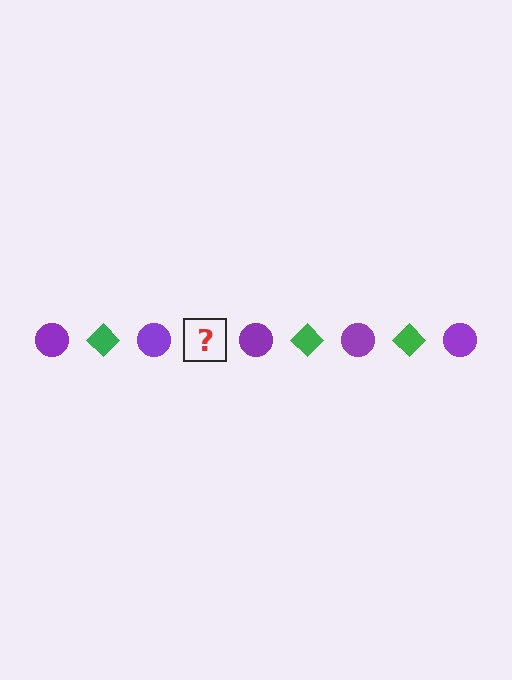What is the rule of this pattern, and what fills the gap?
The rule is that the pattern alternates between purple circle and green diamond. The gap should be filled with a green diamond.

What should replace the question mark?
The question mark should be replaced with a green diamond.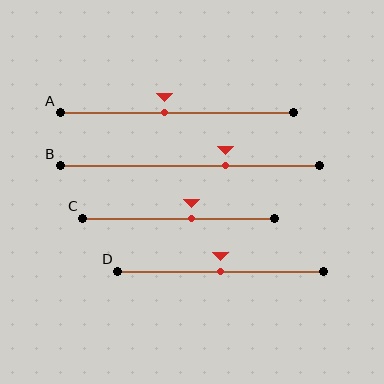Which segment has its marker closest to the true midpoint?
Segment D has its marker closest to the true midpoint.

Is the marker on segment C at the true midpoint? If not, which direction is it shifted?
No, the marker on segment C is shifted to the right by about 7% of the segment length.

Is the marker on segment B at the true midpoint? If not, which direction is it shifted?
No, the marker on segment B is shifted to the right by about 14% of the segment length.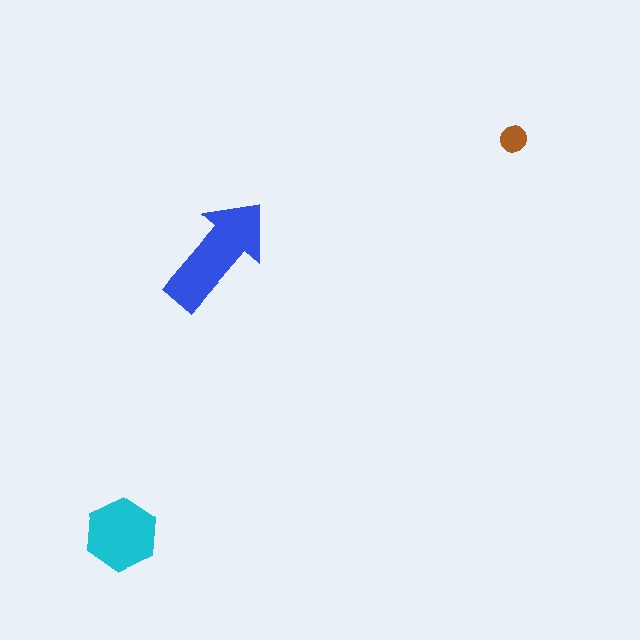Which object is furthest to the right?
The brown circle is rightmost.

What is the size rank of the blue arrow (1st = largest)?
1st.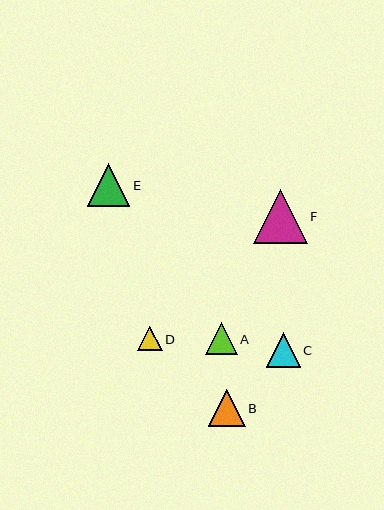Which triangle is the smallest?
Triangle D is the smallest with a size of approximately 25 pixels.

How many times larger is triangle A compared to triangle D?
Triangle A is approximately 1.3 times the size of triangle D.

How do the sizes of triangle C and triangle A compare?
Triangle C and triangle A are approximately the same size.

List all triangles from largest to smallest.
From largest to smallest: F, E, B, C, A, D.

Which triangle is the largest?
Triangle F is the largest with a size of approximately 54 pixels.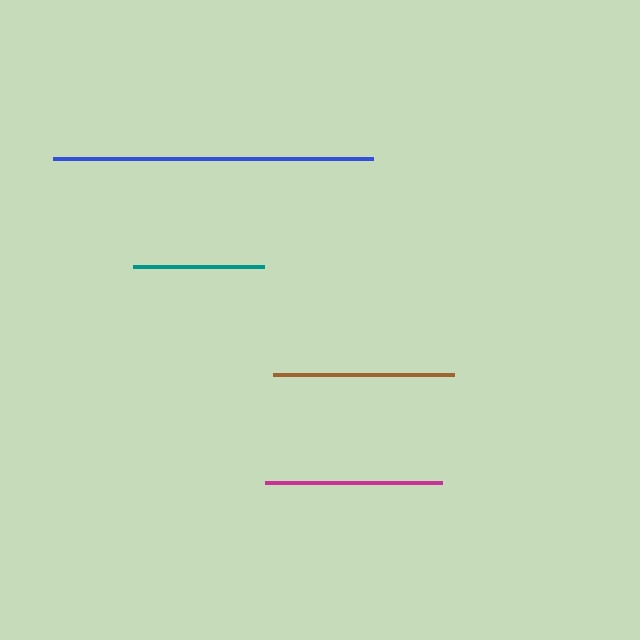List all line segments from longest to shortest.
From longest to shortest: blue, brown, magenta, teal.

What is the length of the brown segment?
The brown segment is approximately 180 pixels long.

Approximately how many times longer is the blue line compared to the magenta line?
The blue line is approximately 1.8 times the length of the magenta line.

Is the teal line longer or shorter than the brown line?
The brown line is longer than the teal line.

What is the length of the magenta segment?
The magenta segment is approximately 177 pixels long.